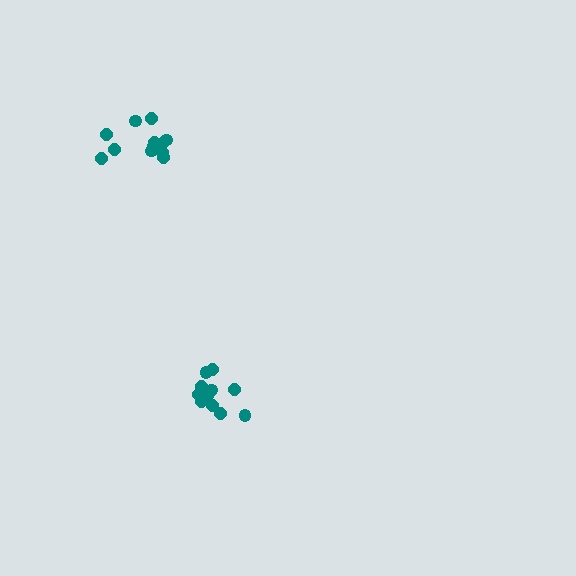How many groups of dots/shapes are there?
There are 2 groups.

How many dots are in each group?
Group 1: 13 dots, Group 2: 12 dots (25 total).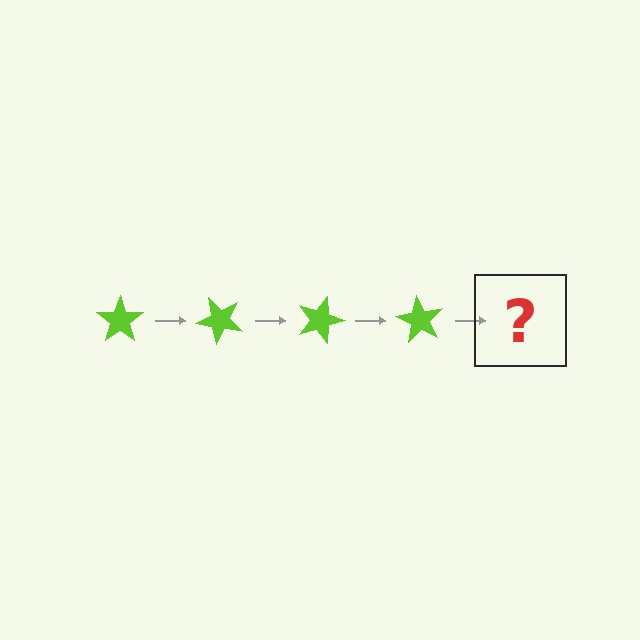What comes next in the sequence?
The next element should be a lime star rotated 180 degrees.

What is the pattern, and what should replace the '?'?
The pattern is that the star rotates 45 degrees each step. The '?' should be a lime star rotated 180 degrees.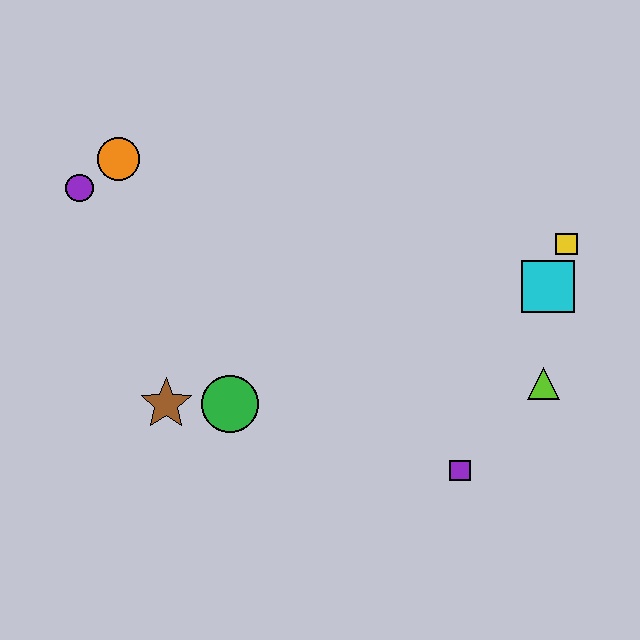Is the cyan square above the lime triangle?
Yes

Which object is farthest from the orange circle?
The lime triangle is farthest from the orange circle.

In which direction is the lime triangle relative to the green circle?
The lime triangle is to the right of the green circle.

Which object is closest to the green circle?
The brown star is closest to the green circle.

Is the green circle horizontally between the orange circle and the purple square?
Yes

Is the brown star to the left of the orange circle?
No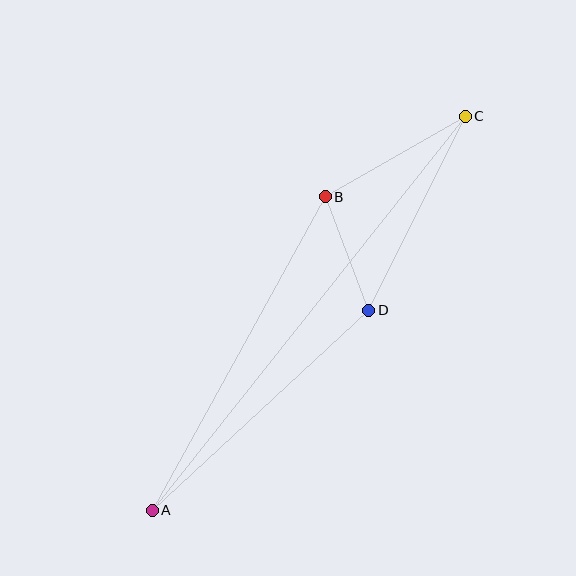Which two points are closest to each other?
Points B and D are closest to each other.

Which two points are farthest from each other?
Points A and C are farthest from each other.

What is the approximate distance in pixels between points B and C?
The distance between B and C is approximately 161 pixels.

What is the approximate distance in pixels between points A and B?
The distance between A and B is approximately 358 pixels.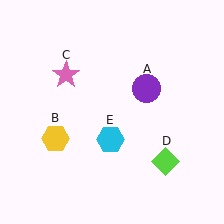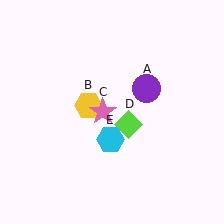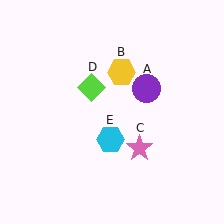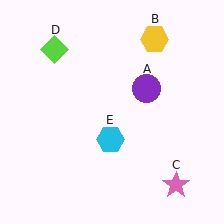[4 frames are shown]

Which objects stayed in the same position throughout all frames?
Purple circle (object A) and cyan hexagon (object E) remained stationary.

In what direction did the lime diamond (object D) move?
The lime diamond (object D) moved up and to the left.